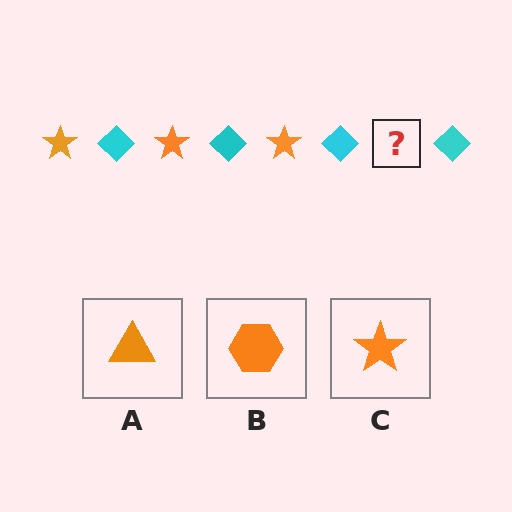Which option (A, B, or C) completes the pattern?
C.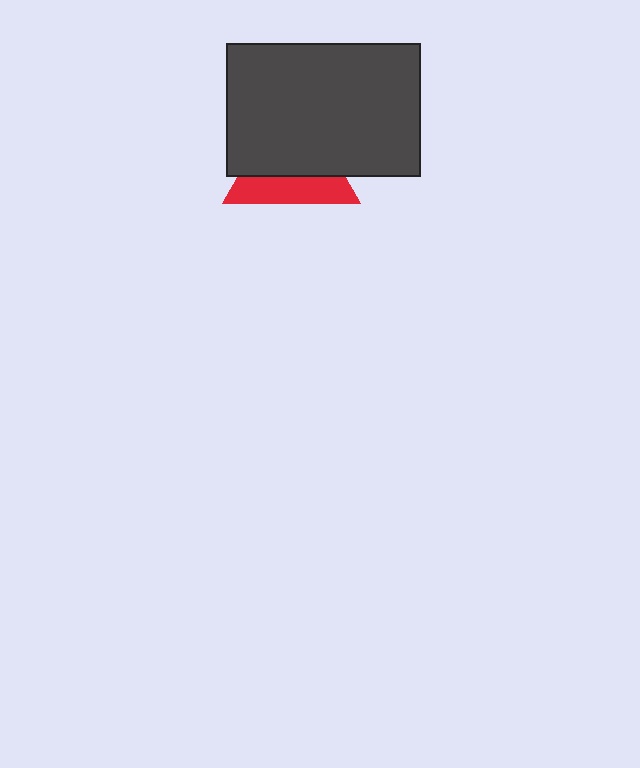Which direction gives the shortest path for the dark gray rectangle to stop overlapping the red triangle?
Moving up gives the shortest separation.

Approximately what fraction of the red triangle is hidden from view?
Roughly 62% of the red triangle is hidden behind the dark gray rectangle.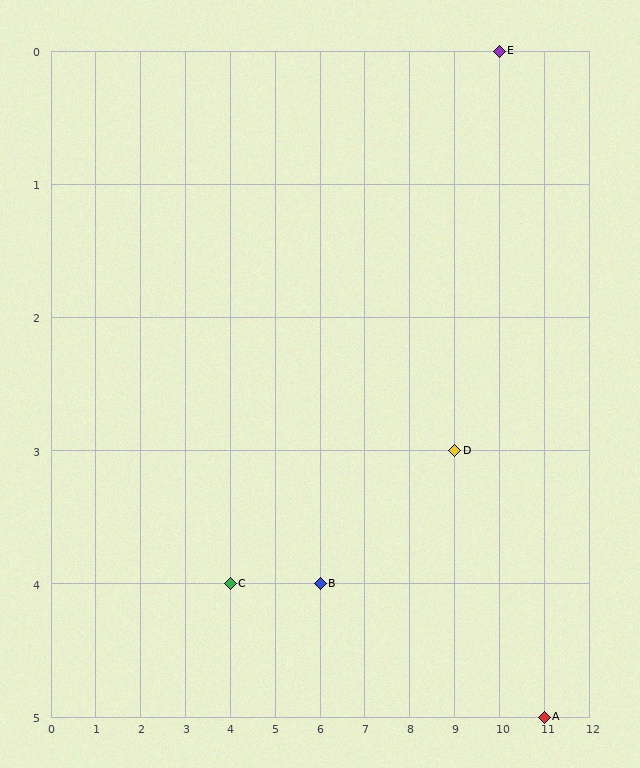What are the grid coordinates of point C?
Point C is at grid coordinates (4, 4).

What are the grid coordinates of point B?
Point B is at grid coordinates (6, 4).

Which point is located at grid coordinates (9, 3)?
Point D is at (9, 3).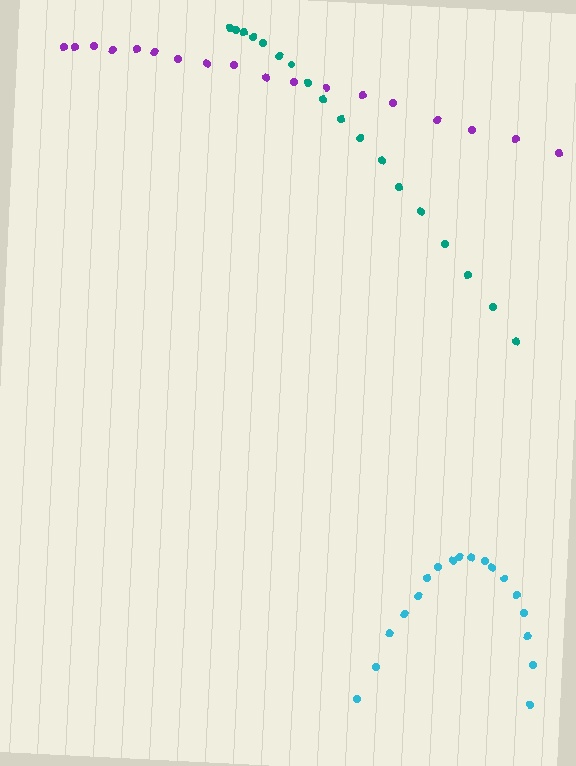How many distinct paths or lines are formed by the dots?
There are 3 distinct paths.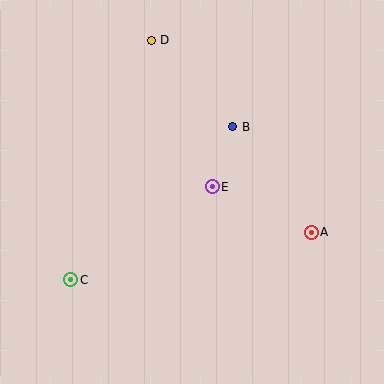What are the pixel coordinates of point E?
Point E is at (212, 187).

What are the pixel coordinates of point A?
Point A is at (311, 232).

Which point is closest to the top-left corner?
Point D is closest to the top-left corner.